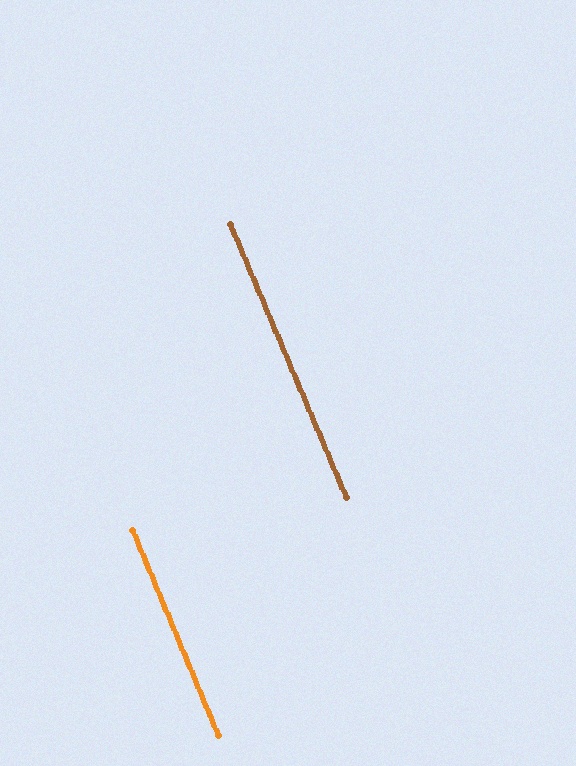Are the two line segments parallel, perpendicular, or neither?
Parallel — their directions differ by only 0.2°.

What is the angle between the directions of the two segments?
Approximately 0 degrees.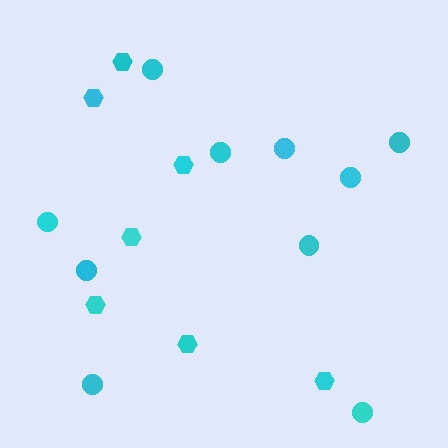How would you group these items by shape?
There are 2 groups: one group of hexagons (7) and one group of circles (10).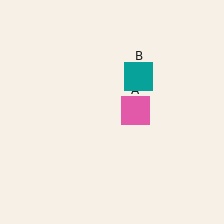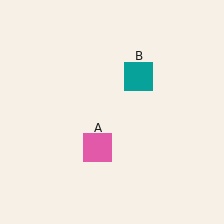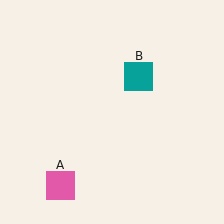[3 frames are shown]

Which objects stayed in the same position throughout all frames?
Teal square (object B) remained stationary.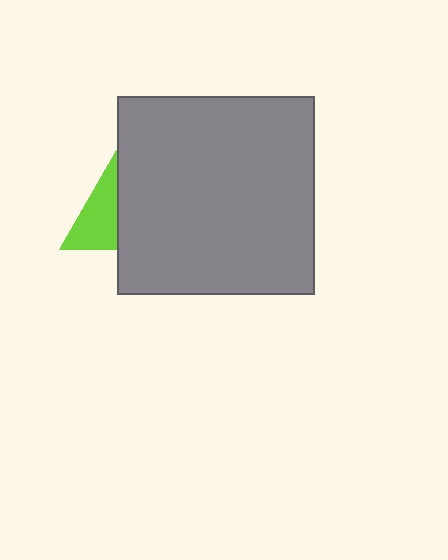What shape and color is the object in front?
The object in front is a gray square.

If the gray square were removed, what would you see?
You would see the complete lime triangle.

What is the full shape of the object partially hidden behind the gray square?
The partially hidden object is a lime triangle.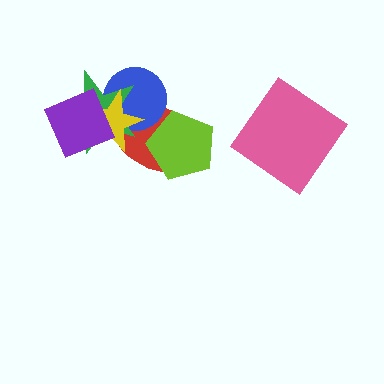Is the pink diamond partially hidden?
No, no other shape covers it.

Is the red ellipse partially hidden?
Yes, it is partially covered by another shape.